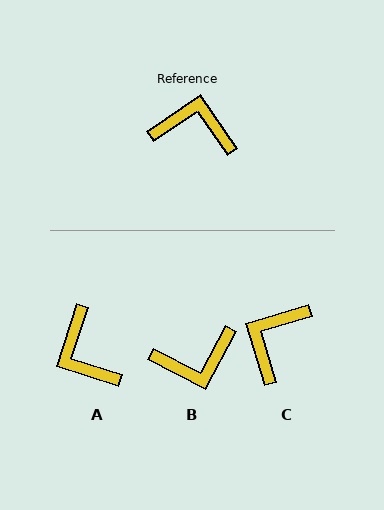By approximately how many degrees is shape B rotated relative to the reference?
Approximately 152 degrees clockwise.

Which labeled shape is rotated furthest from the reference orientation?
B, about 152 degrees away.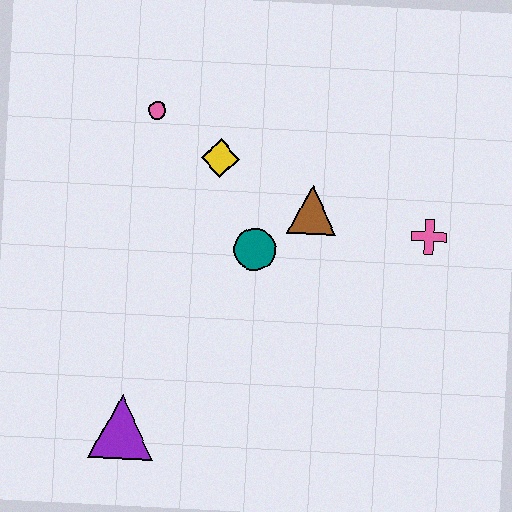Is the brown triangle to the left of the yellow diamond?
No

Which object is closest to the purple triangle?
The teal circle is closest to the purple triangle.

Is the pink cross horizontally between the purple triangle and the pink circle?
No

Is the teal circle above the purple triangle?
Yes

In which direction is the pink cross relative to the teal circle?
The pink cross is to the right of the teal circle.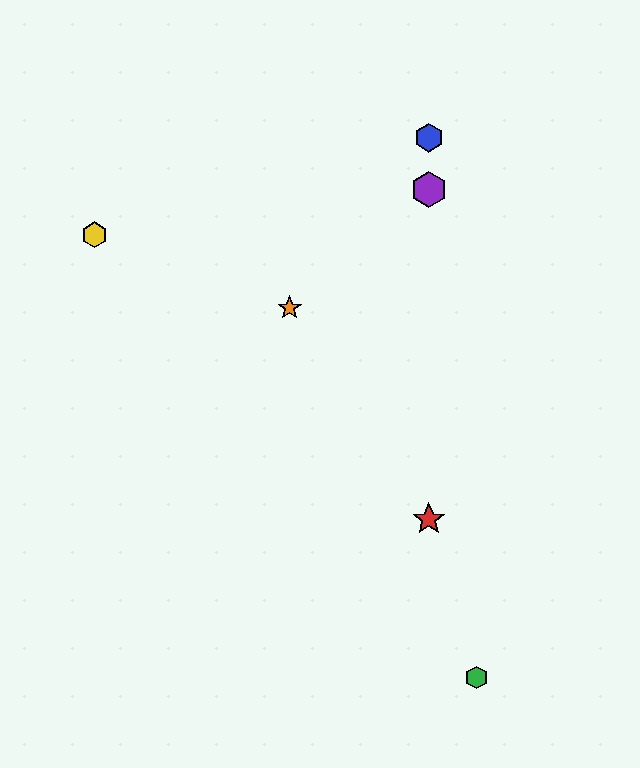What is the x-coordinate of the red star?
The red star is at x≈429.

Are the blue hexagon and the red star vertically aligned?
Yes, both are at x≈429.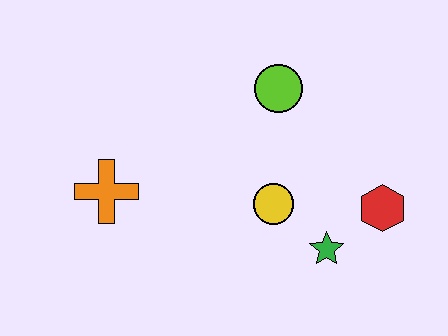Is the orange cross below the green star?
No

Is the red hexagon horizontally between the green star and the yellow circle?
No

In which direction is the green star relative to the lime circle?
The green star is below the lime circle.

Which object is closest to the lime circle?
The yellow circle is closest to the lime circle.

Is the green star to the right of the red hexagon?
No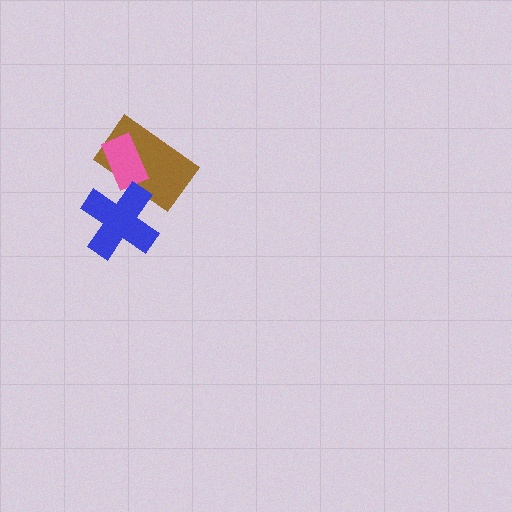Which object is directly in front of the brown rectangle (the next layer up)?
The pink rectangle is directly in front of the brown rectangle.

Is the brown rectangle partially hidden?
Yes, it is partially covered by another shape.